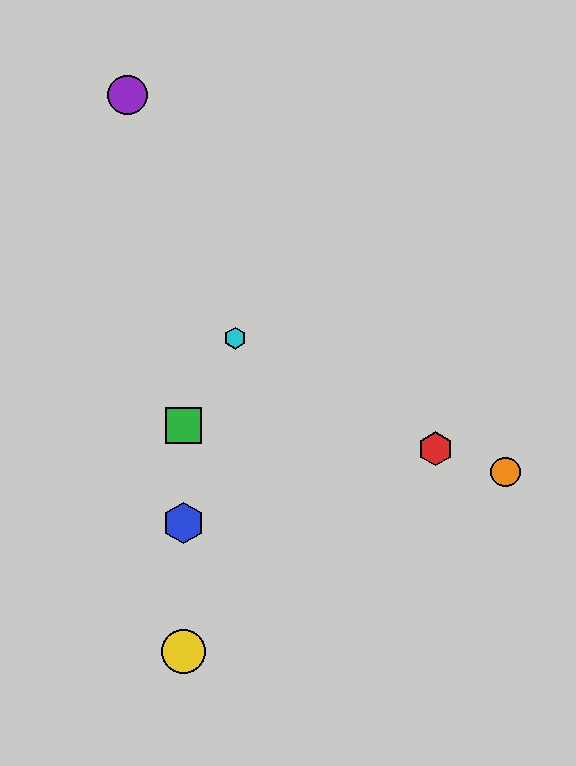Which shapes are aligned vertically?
The blue hexagon, the green square, the yellow circle are aligned vertically.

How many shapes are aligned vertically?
3 shapes (the blue hexagon, the green square, the yellow circle) are aligned vertically.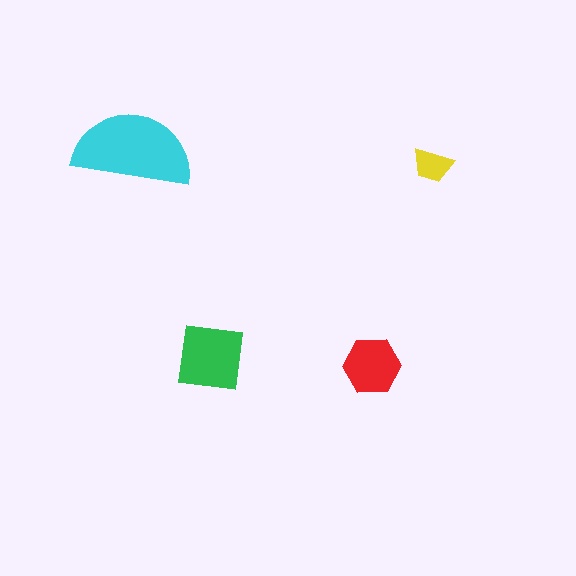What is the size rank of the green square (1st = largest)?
2nd.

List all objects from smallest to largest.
The yellow trapezoid, the red hexagon, the green square, the cyan semicircle.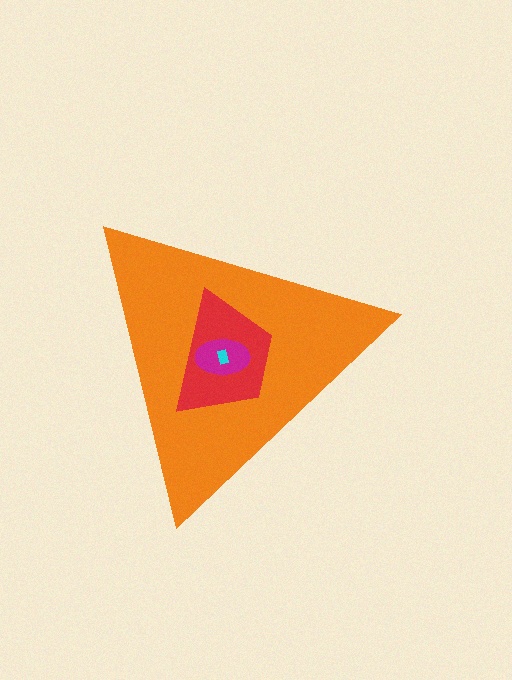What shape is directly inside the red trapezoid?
The magenta ellipse.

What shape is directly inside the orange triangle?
The red trapezoid.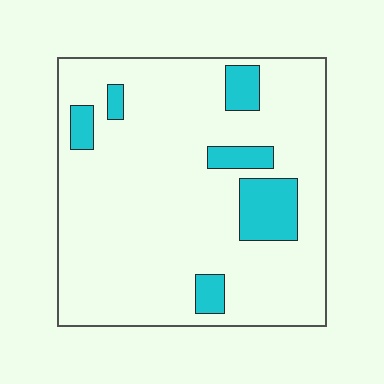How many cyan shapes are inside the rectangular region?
6.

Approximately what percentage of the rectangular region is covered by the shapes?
Approximately 15%.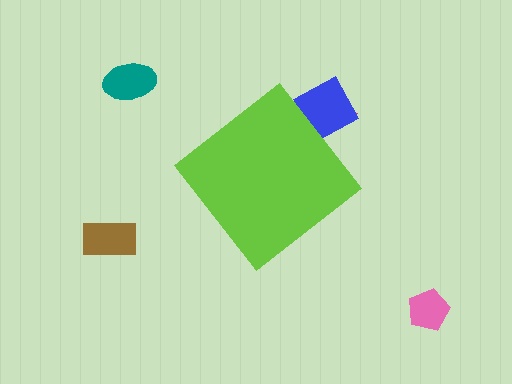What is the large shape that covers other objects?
A lime diamond.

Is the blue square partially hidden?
Yes, the blue square is partially hidden behind the lime diamond.